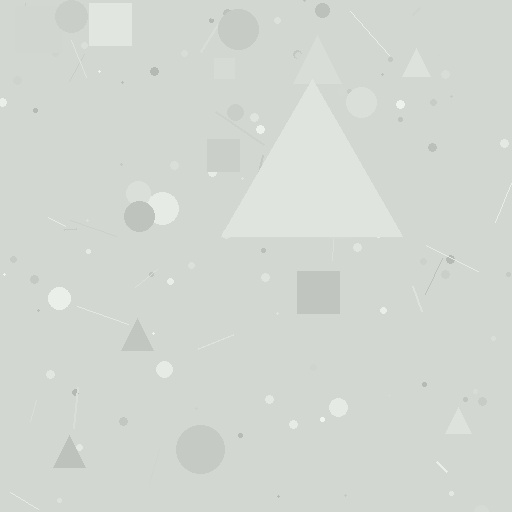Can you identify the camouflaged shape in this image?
The camouflaged shape is a triangle.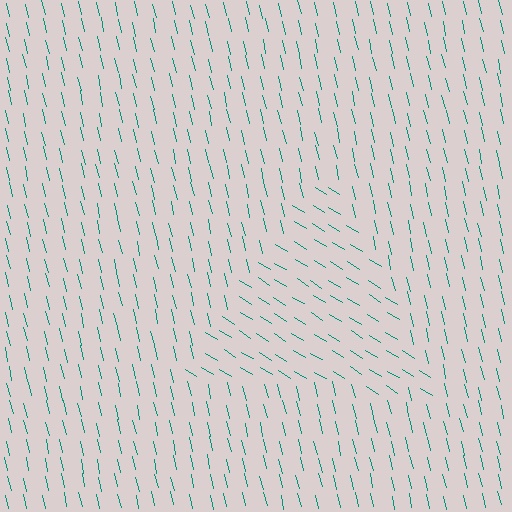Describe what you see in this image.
The image is filled with small teal line segments. A triangle region in the image has lines oriented differently from the surrounding lines, creating a visible texture boundary.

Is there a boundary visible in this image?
Yes, there is a texture boundary formed by a change in line orientation.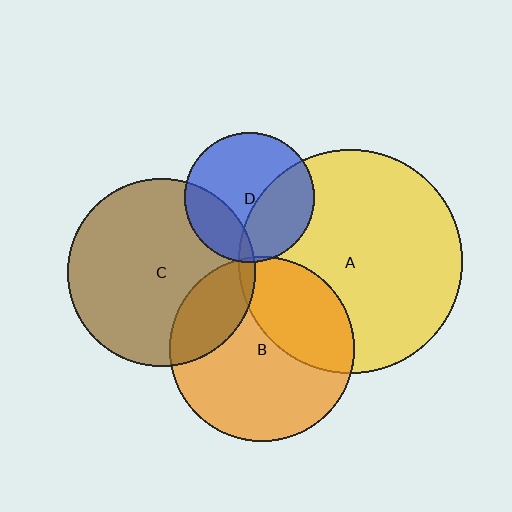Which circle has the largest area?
Circle A (yellow).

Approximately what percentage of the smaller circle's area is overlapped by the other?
Approximately 5%.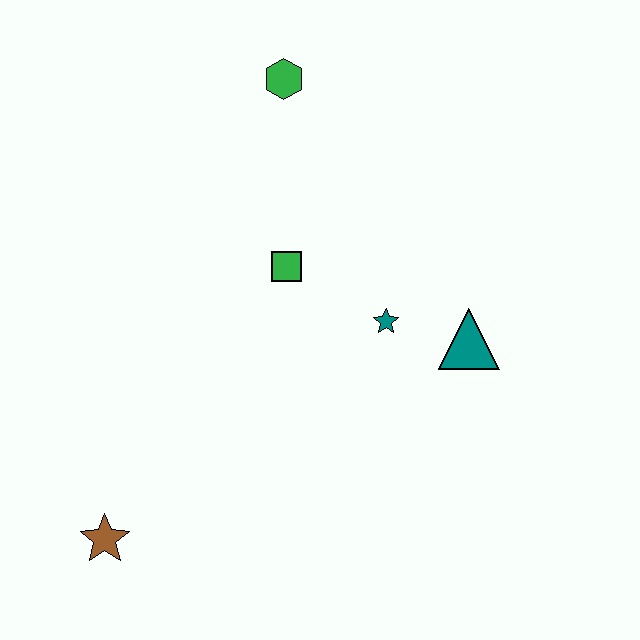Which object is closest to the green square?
The teal star is closest to the green square.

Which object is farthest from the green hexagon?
The brown star is farthest from the green hexagon.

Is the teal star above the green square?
No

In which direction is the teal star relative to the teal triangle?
The teal star is to the left of the teal triangle.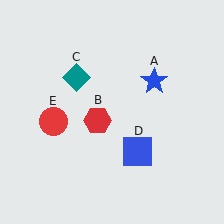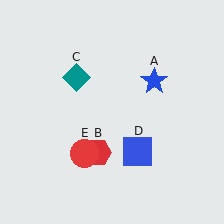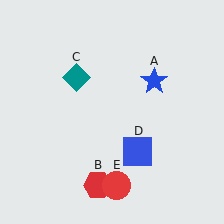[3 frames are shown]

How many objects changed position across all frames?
2 objects changed position: red hexagon (object B), red circle (object E).